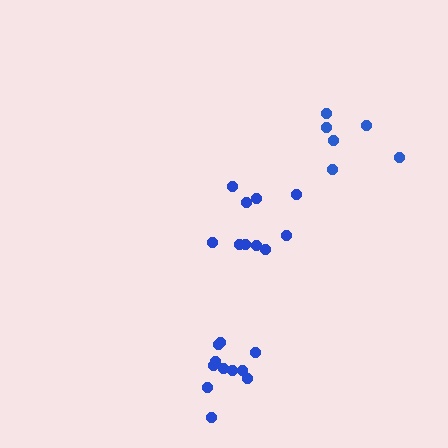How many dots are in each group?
Group 1: 6 dots, Group 2: 10 dots, Group 3: 11 dots (27 total).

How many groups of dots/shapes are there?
There are 3 groups.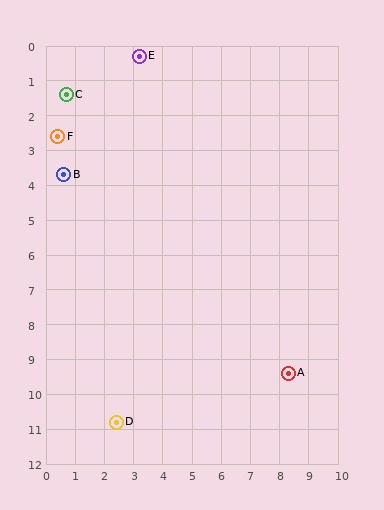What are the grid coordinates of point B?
Point B is at approximately (0.6, 3.7).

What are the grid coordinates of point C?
Point C is at approximately (0.7, 1.4).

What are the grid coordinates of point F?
Point F is at approximately (0.4, 2.6).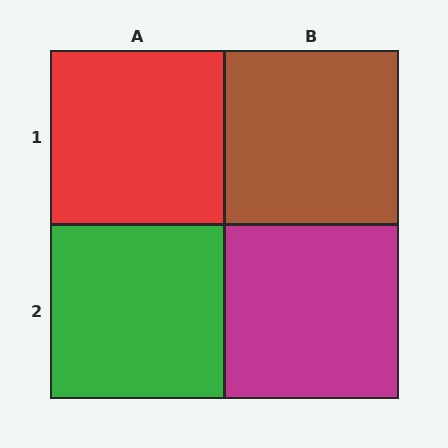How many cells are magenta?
1 cell is magenta.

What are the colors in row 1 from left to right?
Red, brown.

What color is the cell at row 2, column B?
Magenta.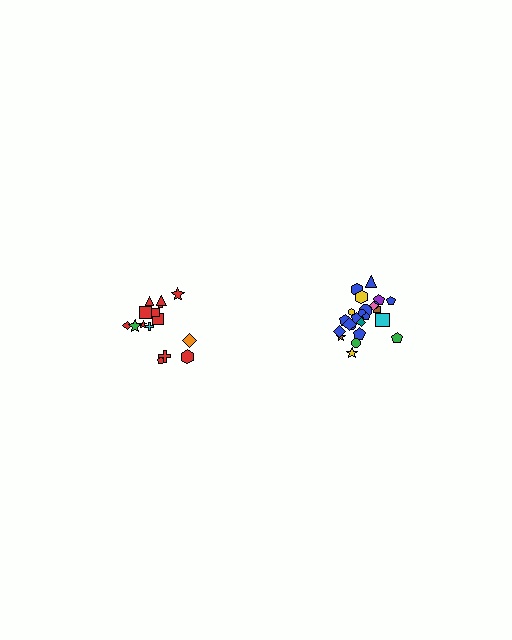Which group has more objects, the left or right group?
The right group.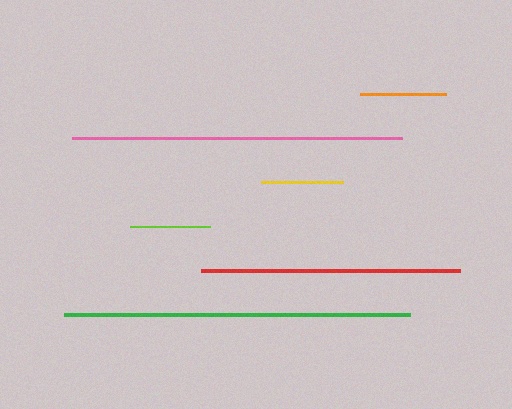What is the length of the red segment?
The red segment is approximately 258 pixels long.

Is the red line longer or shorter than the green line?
The green line is longer than the red line.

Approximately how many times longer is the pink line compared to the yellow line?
The pink line is approximately 4.0 times the length of the yellow line.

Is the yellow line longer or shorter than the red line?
The red line is longer than the yellow line.